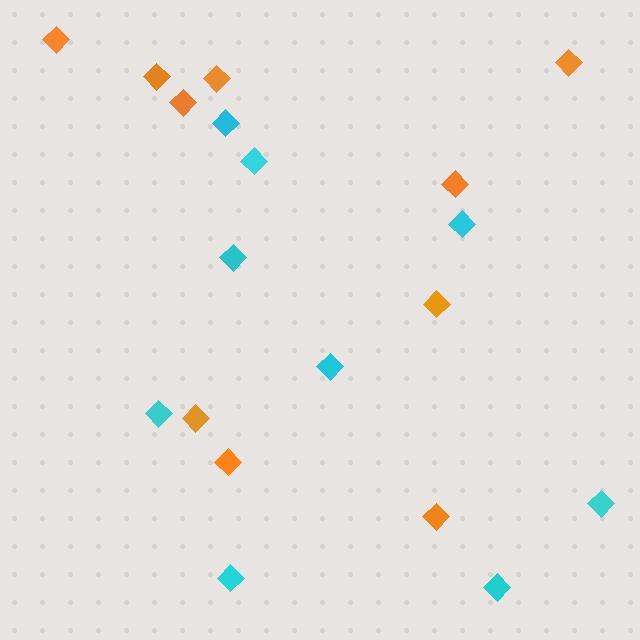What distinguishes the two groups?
There are 2 groups: one group of orange diamonds (10) and one group of cyan diamonds (9).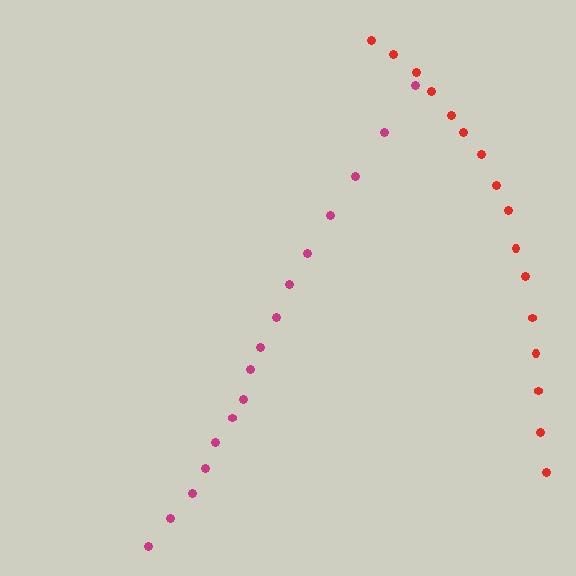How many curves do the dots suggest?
There are 2 distinct paths.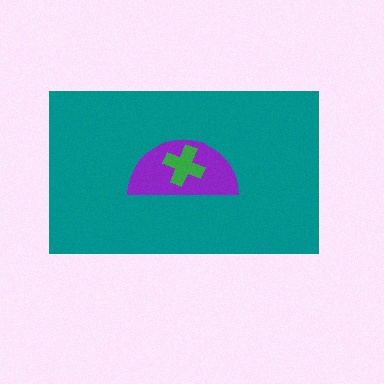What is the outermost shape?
The teal rectangle.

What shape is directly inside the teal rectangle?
The purple semicircle.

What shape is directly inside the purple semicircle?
The green cross.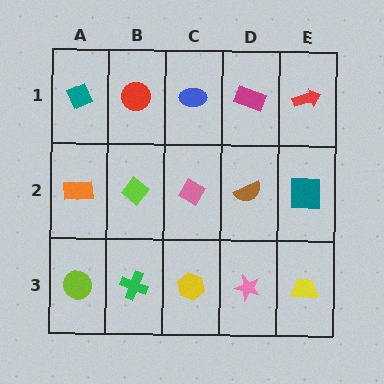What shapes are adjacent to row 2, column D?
A magenta rectangle (row 1, column D), a pink star (row 3, column D), a pink diamond (row 2, column C), a teal square (row 2, column E).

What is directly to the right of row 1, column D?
A red arrow.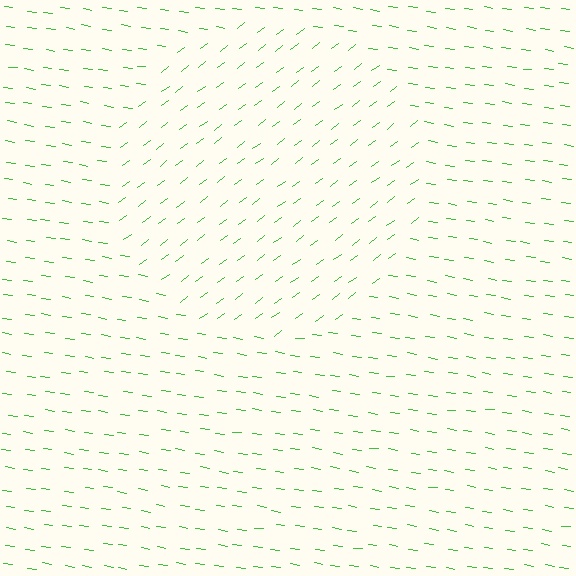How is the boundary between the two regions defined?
The boundary is defined purely by a change in line orientation (approximately 45 degrees difference). All lines are the same color and thickness.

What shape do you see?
I see a circle.